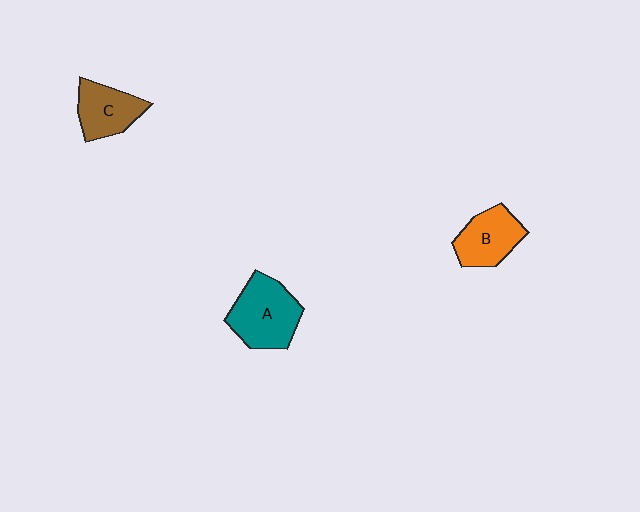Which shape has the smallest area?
Shape C (brown).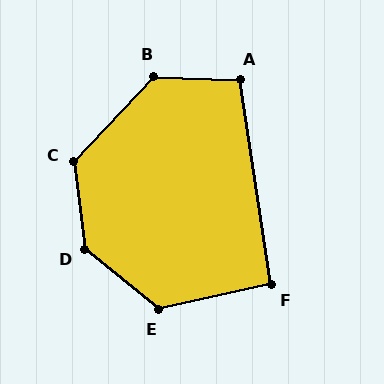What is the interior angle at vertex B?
Approximately 131 degrees (obtuse).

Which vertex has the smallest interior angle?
F, at approximately 94 degrees.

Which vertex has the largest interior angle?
D, at approximately 136 degrees.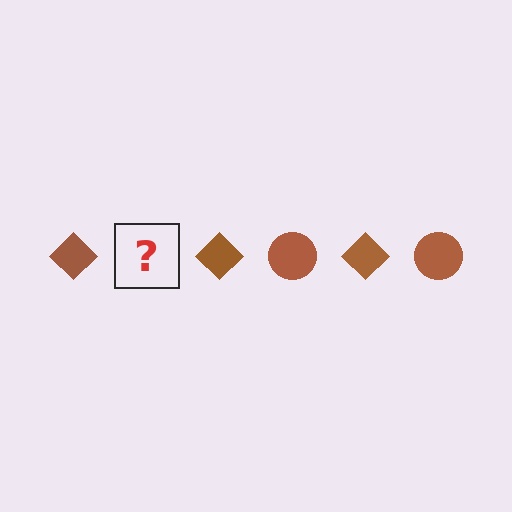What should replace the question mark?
The question mark should be replaced with a brown circle.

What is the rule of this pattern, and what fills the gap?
The rule is that the pattern cycles through diamond, circle shapes in brown. The gap should be filled with a brown circle.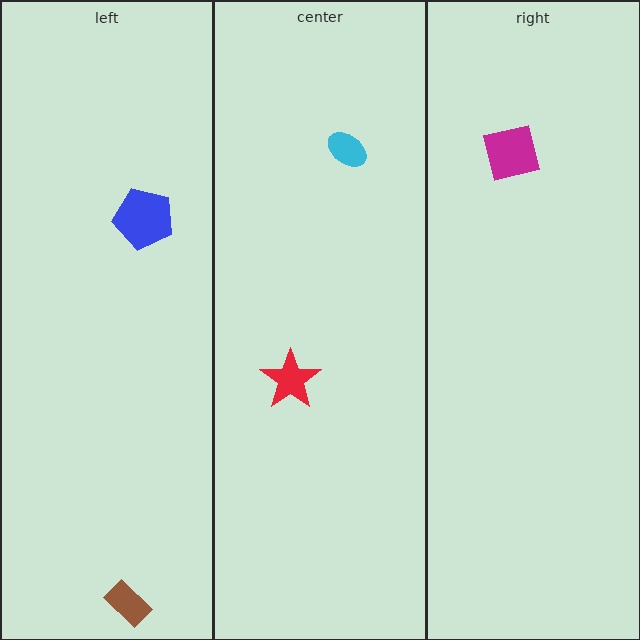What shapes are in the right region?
The magenta square.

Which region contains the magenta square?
The right region.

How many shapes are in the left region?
2.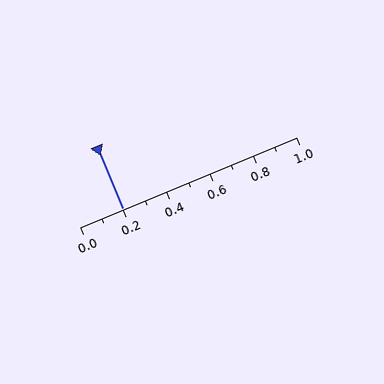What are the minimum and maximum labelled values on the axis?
The axis runs from 0.0 to 1.0.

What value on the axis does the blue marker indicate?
The marker indicates approximately 0.2.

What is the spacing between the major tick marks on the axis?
The major ticks are spaced 0.2 apart.